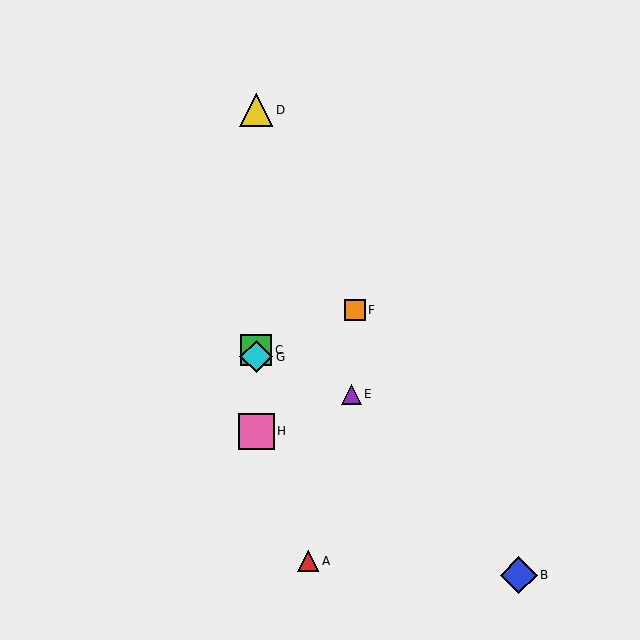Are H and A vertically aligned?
No, H is at x≈256 and A is at x≈308.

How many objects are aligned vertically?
4 objects (C, D, G, H) are aligned vertically.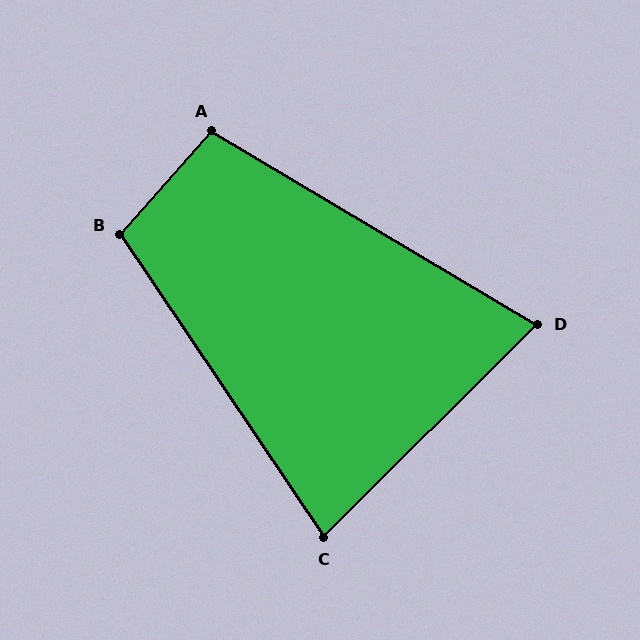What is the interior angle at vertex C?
Approximately 79 degrees (acute).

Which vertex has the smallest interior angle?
D, at approximately 76 degrees.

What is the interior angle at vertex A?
Approximately 101 degrees (obtuse).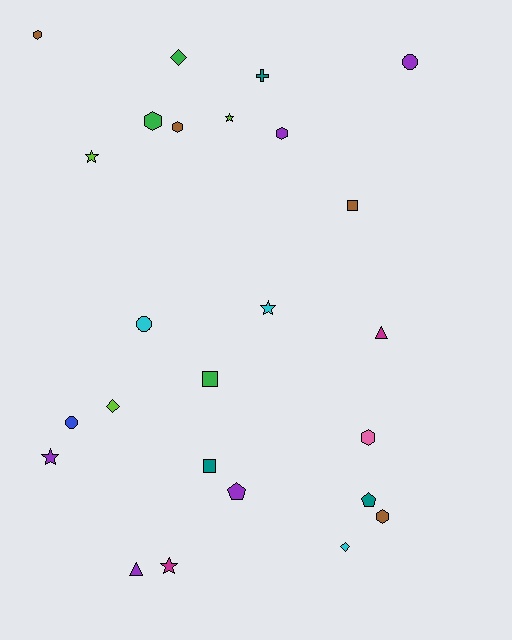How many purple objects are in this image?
There are 5 purple objects.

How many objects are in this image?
There are 25 objects.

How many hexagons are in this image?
There are 6 hexagons.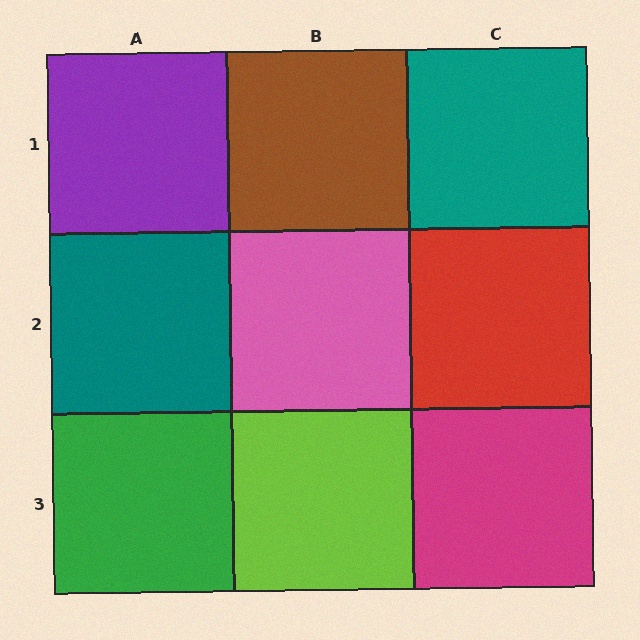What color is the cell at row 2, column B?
Pink.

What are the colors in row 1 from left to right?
Purple, brown, teal.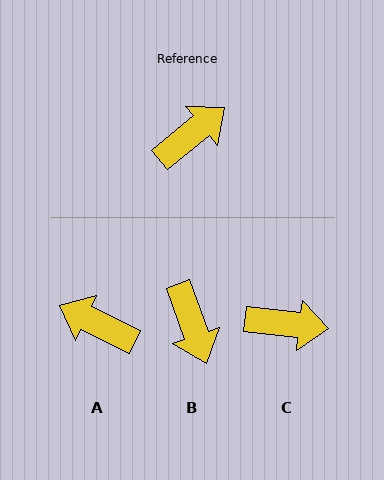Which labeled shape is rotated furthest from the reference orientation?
A, about 115 degrees away.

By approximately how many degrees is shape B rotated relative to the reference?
Approximately 110 degrees clockwise.